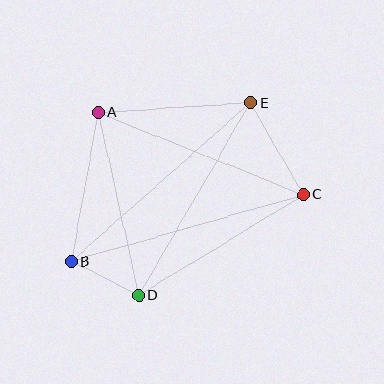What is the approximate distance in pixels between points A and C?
The distance between A and C is approximately 221 pixels.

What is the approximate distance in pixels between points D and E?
The distance between D and E is approximately 222 pixels.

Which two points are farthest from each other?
Points B and C are farthest from each other.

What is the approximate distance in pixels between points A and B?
The distance between A and B is approximately 151 pixels.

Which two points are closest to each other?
Points B and D are closest to each other.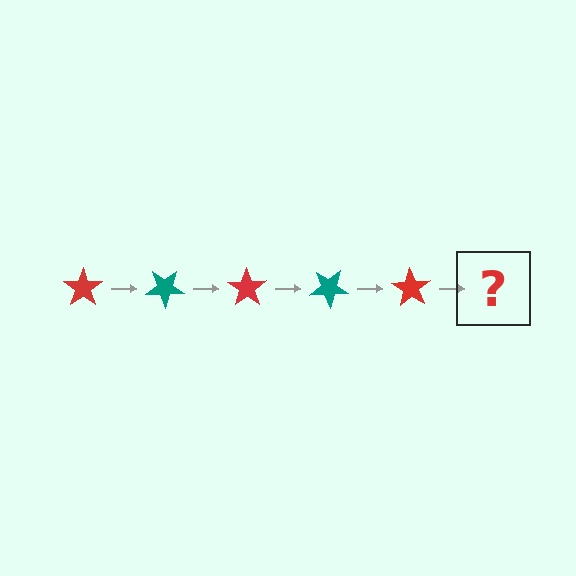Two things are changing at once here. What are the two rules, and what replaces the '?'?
The two rules are that it rotates 35 degrees each step and the color cycles through red and teal. The '?' should be a teal star, rotated 175 degrees from the start.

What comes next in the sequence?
The next element should be a teal star, rotated 175 degrees from the start.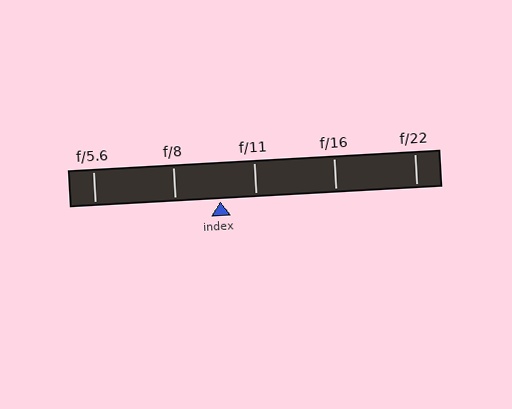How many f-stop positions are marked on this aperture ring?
There are 5 f-stop positions marked.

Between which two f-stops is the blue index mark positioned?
The index mark is between f/8 and f/11.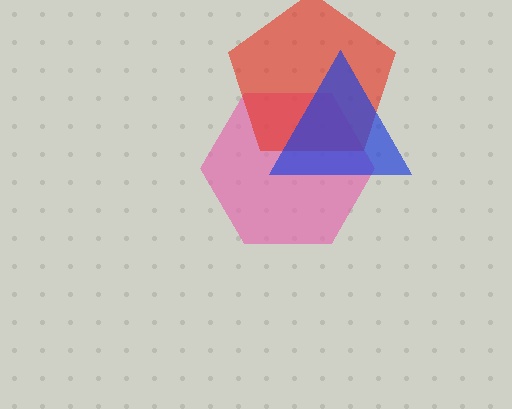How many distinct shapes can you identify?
There are 3 distinct shapes: a pink hexagon, a red pentagon, a blue triangle.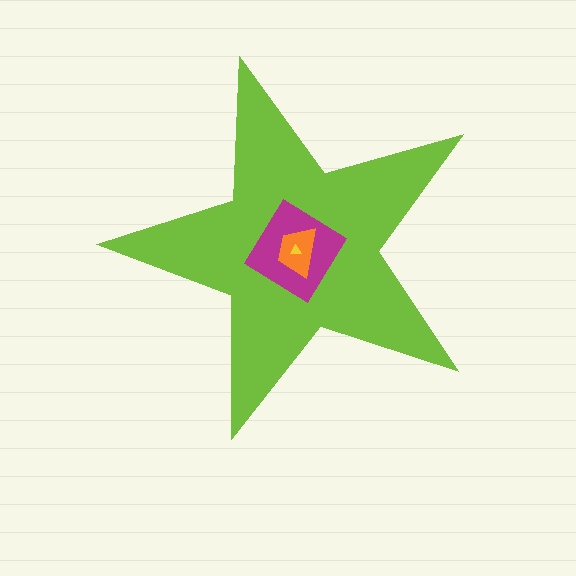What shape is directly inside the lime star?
The magenta diamond.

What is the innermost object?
The yellow triangle.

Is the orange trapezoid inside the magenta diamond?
Yes.